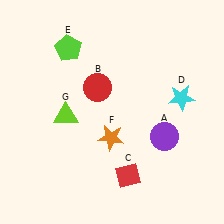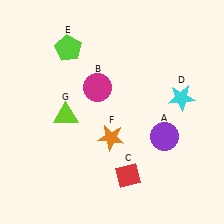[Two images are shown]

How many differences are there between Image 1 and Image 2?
There is 1 difference between the two images.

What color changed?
The circle (B) changed from red in Image 1 to magenta in Image 2.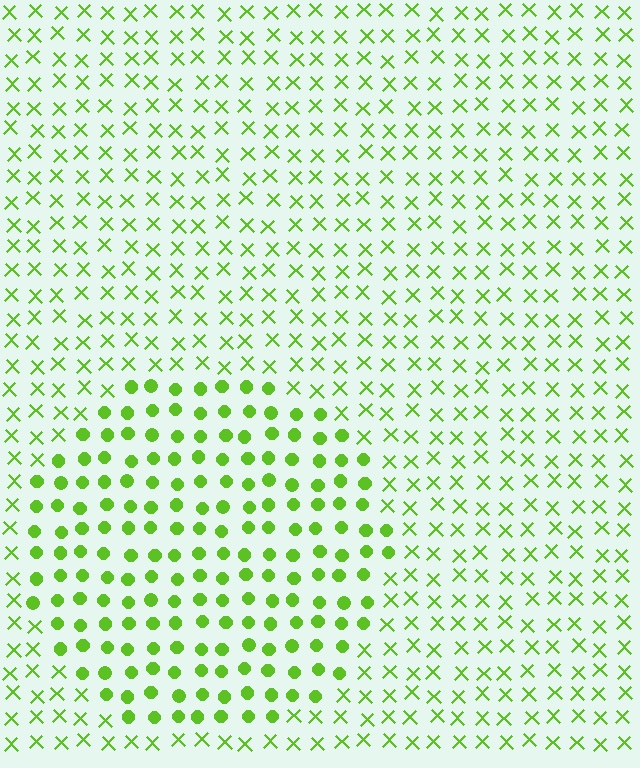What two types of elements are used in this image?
The image uses circles inside the circle region and X marks outside it.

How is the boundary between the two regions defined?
The boundary is defined by a change in element shape: circles inside vs. X marks outside. All elements share the same color and spacing.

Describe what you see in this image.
The image is filled with small lime elements arranged in a uniform grid. A circle-shaped region contains circles, while the surrounding area contains X marks. The boundary is defined purely by the change in element shape.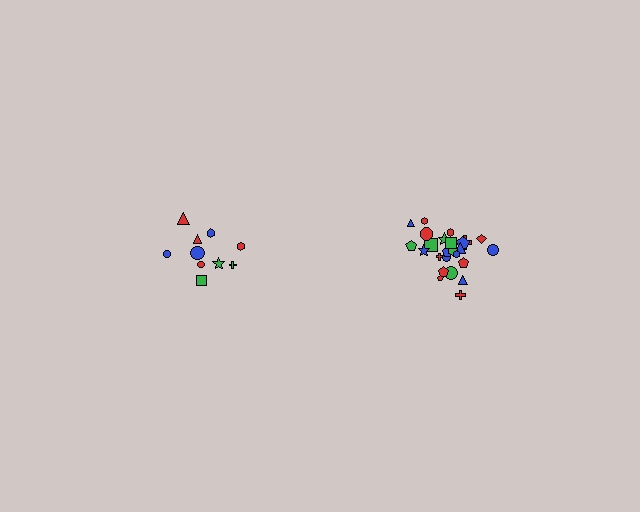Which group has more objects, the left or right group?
The right group.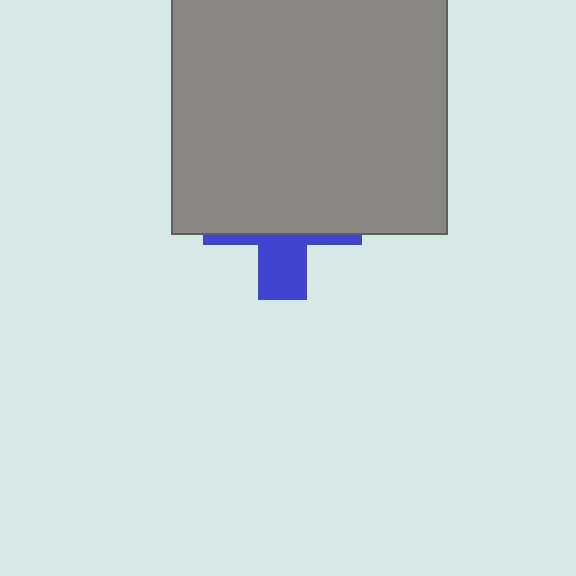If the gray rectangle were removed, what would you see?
You would see the complete blue cross.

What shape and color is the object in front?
The object in front is a gray rectangle.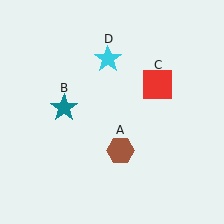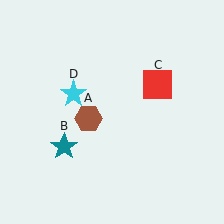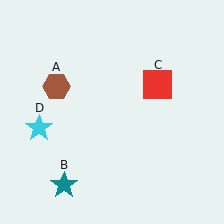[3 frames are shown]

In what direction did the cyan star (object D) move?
The cyan star (object D) moved down and to the left.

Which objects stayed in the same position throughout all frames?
Red square (object C) remained stationary.